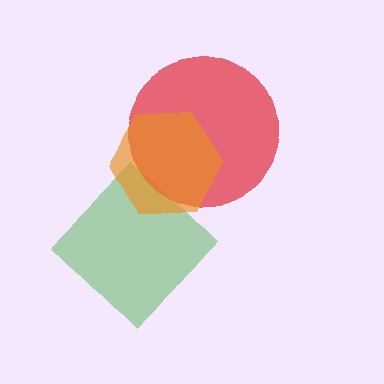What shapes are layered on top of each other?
The layered shapes are: a green diamond, a red circle, an orange hexagon.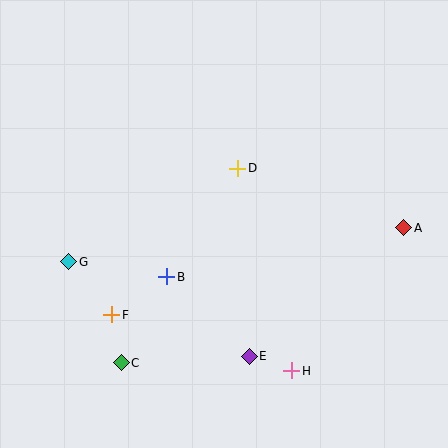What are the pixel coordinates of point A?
Point A is at (404, 228).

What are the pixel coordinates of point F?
Point F is at (112, 315).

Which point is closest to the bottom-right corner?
Point H is closest to the bottom-right corner.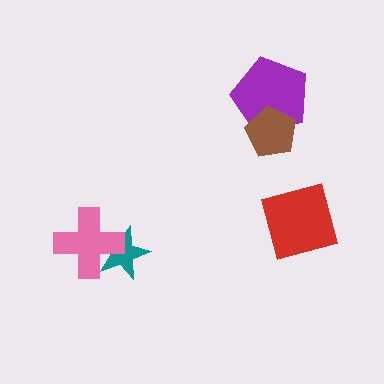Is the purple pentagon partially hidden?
Yes, it is partially covered by another shape.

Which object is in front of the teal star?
The pink cross is in front of the teal star.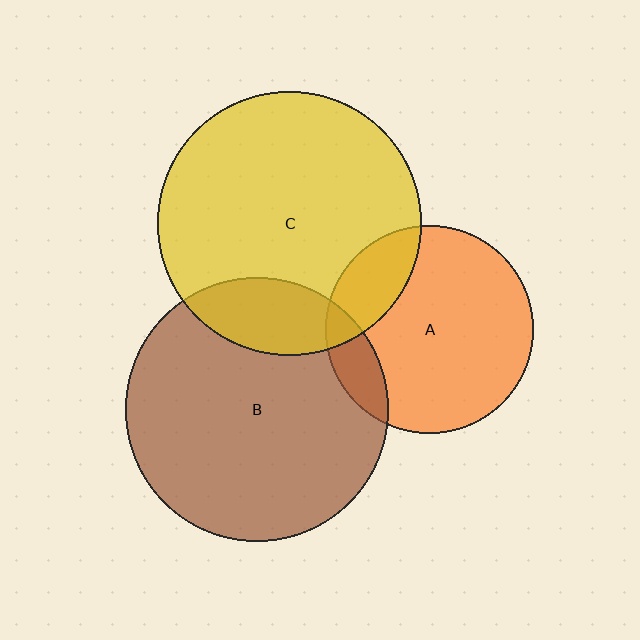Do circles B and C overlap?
Yes.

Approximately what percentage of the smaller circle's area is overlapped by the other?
Approximately 20%.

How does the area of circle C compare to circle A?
Approximately 1.6 times.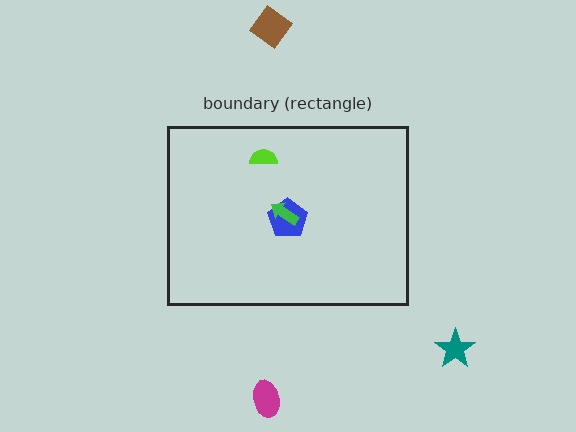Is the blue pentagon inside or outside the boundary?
Inside.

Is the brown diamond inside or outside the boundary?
Outside.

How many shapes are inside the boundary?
3 inside, 3 outside.